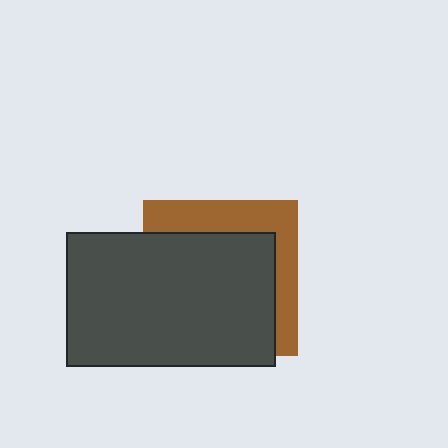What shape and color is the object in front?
The object in front is a dark gray rectangle.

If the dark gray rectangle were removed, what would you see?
You would see the complete brown square.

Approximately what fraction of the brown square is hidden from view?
Roughly 68% of the brown square is hidden behind the dark gray rectangle.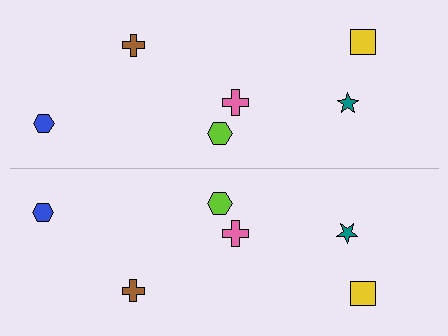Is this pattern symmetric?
Yes, this pattern has bilateral (reflection) symmetry.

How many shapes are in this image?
There are 12 shapes in this image.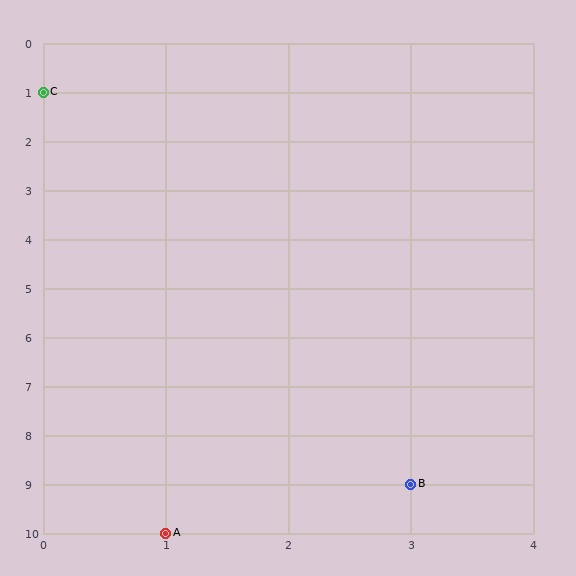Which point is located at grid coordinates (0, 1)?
Point C is at (0, 1).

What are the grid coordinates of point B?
Point B is at grid coordinates (3, 9).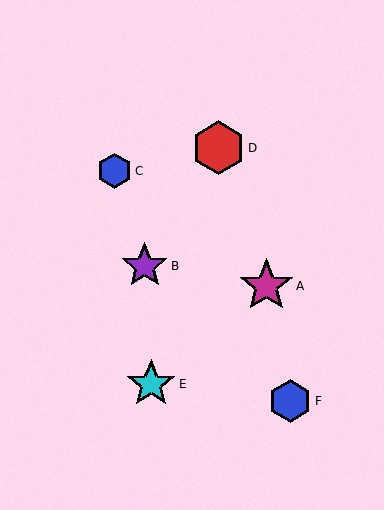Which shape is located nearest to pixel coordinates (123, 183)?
The blue hexagon (labeled C) at (115, 171) is nearest to that location.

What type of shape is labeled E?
Shape E is a cyan star.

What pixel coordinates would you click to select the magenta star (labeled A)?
Click at (266, 286) to select the magenta star A.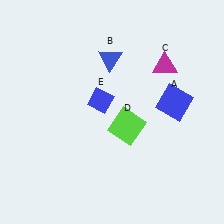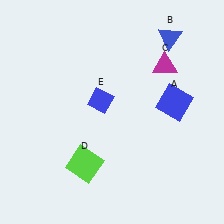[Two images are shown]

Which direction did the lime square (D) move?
The lime square (D) moved left.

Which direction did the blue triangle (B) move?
The blue triangle (B) moved right.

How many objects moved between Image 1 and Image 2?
2 objects moved between the two images.